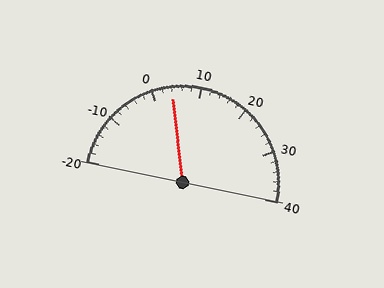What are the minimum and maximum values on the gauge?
The gauge ranges from -20 to 40.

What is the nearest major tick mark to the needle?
The nearest major tick mark is 0.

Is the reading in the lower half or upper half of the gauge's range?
The reading is in the lower half of the range (-20 to 40).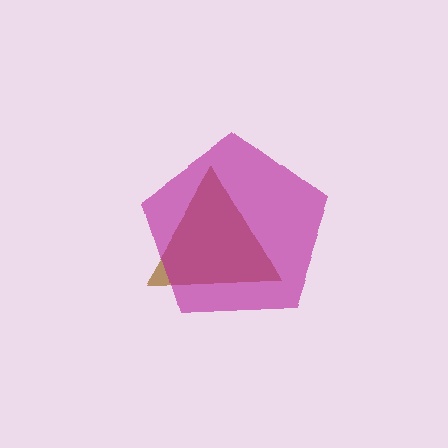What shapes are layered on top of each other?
The layered shapes are: a brown triangle, a magenta pentagon.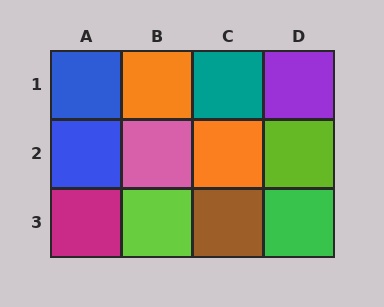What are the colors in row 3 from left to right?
Magenta, lime, brown, green.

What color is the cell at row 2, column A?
Blue.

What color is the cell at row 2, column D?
Lime.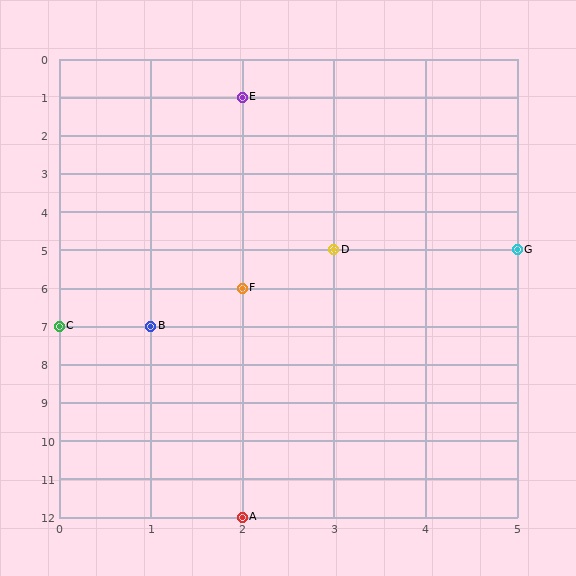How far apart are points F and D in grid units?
Points F and D are 1 column and 1 row apart (about 1.4 grid units diagonally).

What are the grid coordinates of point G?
Point G is at grid coordinates (5, 5).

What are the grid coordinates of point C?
Point C is at grid coordinates (0, 7).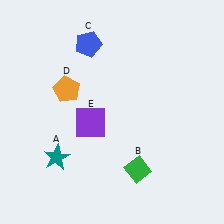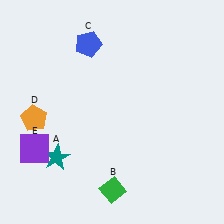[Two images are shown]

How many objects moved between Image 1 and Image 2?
3 objects moved between the two images.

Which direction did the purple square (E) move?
The purple square (E) moved left.